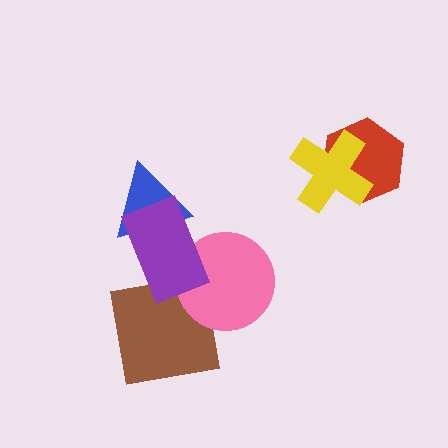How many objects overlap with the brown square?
2 objects overlap with the brown square.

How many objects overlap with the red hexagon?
1 object overlaps with the red hexagon.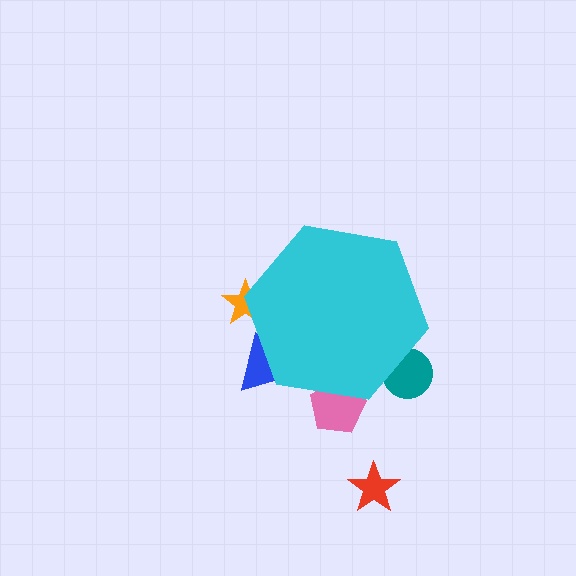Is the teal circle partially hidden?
Yes, the teal circle is partially hidden behind the cyan hexagon.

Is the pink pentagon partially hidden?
Yes, the pink pentagon is partially hidden behind the cyan hexagon.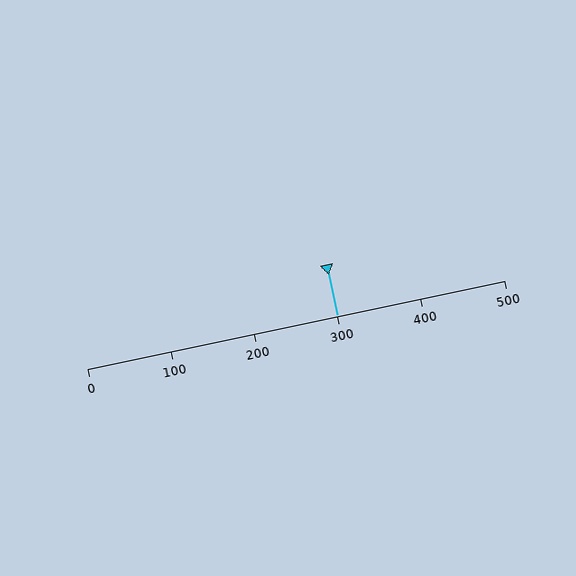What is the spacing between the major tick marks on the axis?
The major ticks are spaced 100 apart.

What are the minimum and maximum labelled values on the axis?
The axis runs from 0 to 500.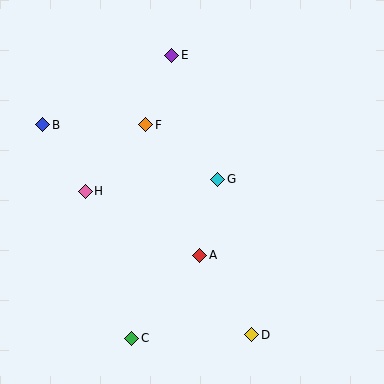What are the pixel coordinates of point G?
Point G is at (218, 179).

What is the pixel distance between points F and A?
The distance between F and A is 141 pixels.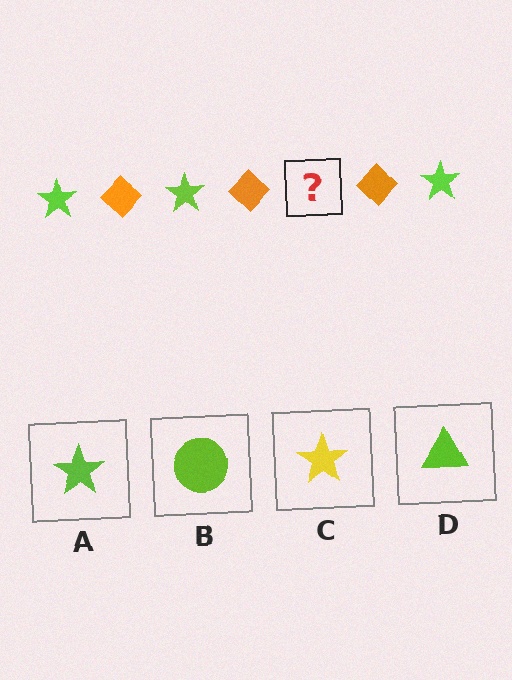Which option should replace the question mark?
Option A.